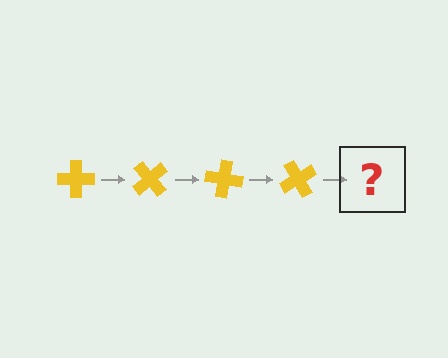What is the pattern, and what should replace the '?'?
The pattern is that the cross rotates 50 degrees each step. The '?' should be a yellow cross rotated 200 degrees.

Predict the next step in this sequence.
The next step is a yellow cross rotated 200 degrees.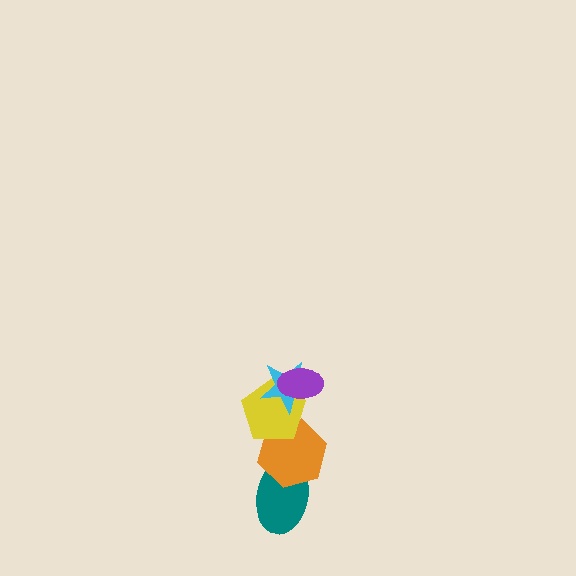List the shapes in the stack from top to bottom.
From top to bottom: the purple ellipse, the cyan star, the yellow pentagon, the orange hexagon, the teal ellipse.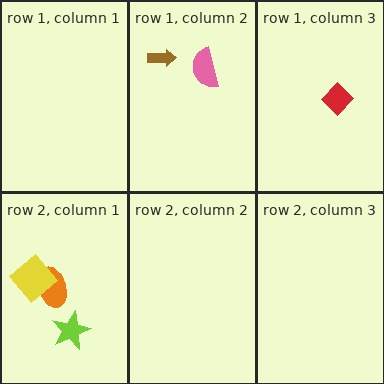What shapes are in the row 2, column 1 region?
The orange ellipse, the yellow diamond, the lime star.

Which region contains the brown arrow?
The row 1, column 2 region.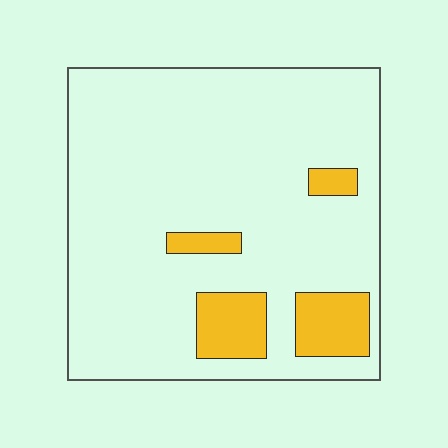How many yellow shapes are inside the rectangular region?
4.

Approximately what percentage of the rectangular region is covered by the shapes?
Approximately 15%.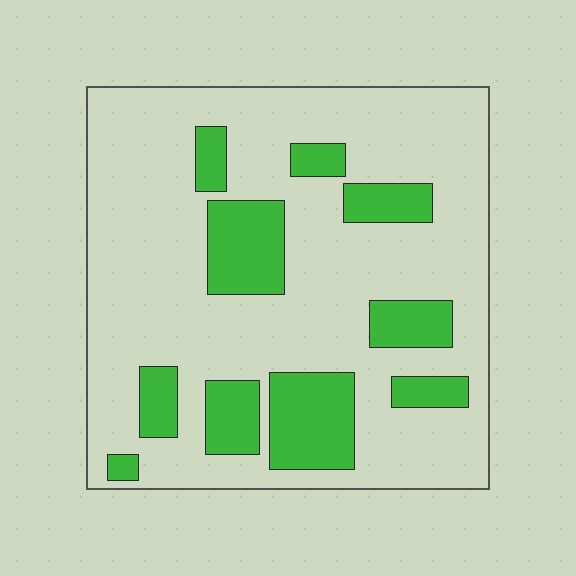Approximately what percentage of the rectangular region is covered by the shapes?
Approximately 25%.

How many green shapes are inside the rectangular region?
10.